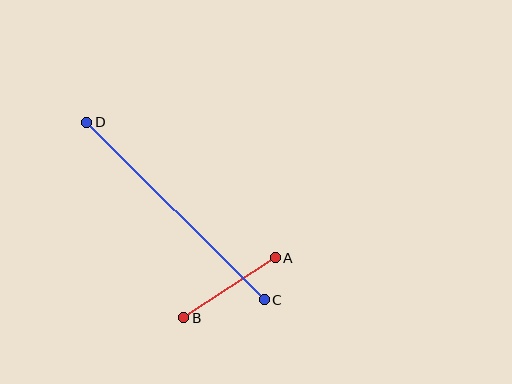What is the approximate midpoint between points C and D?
The midpoint is at approximately (176, 211) pixels.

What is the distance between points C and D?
The distance is approximately 251 pixels.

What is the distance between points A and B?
The distance is approximately 109 pixels.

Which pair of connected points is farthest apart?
Points C and D are farthest apart.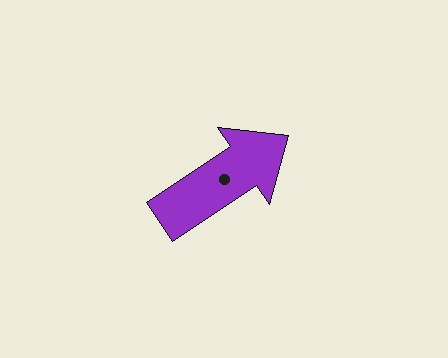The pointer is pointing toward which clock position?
Roughly 2 o'clock.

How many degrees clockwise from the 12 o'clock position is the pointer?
Approximately 56 degrees.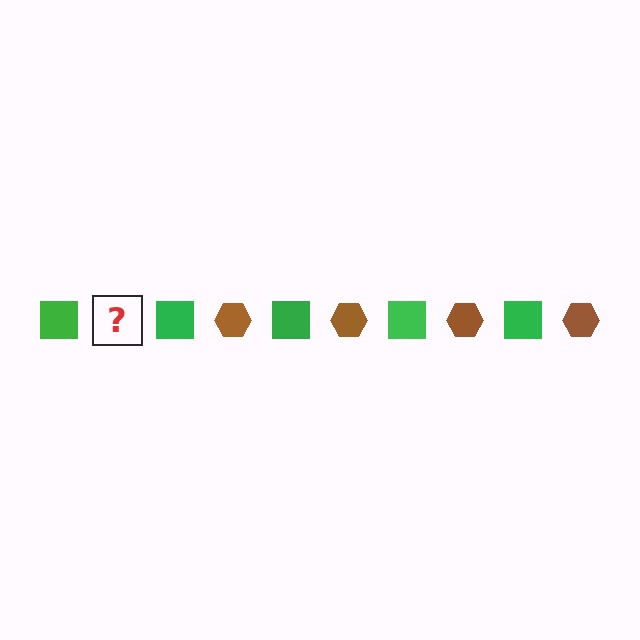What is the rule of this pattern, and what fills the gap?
The rule is that the pattern alternates between green square and brown hexagon. The gap should be filled with a brown hexagon.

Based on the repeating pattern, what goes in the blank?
The blank should be a brown hexagon.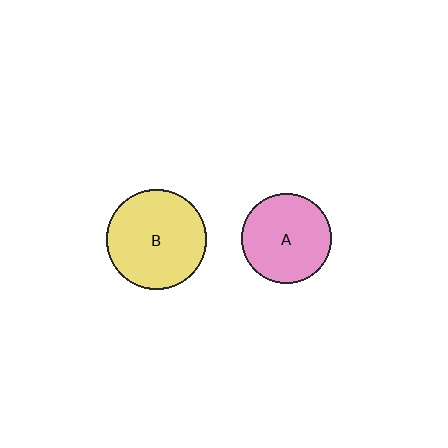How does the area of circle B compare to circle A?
Approximately 1.2 times.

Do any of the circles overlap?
No, none of the circles overlap.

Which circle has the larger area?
Circle B (yellow).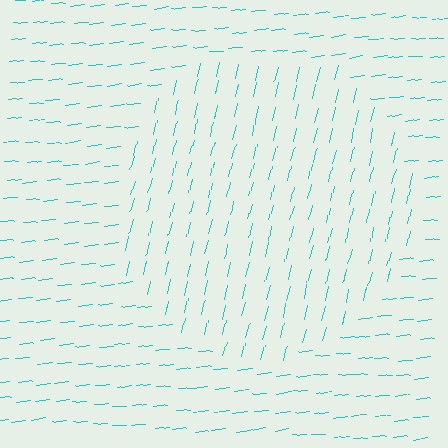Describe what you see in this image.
The image is filled with small cyan line segments. A circle region in the image has lines oriented differently from the surrounding lines, creating a visible texture boundary.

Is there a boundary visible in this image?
Yes, there is a texture boundary formed by a change in line orientation.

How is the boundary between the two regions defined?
The boundary is defined purely by a change in line orientation (approximately 70 degrees difference). All lines are the same color and thickness.